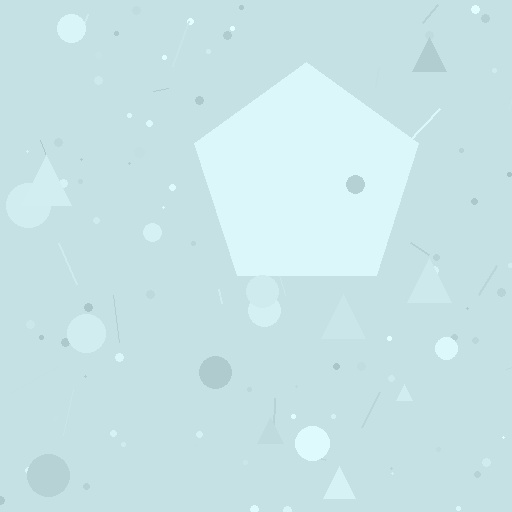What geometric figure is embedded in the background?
A pentagon is embedded in the background.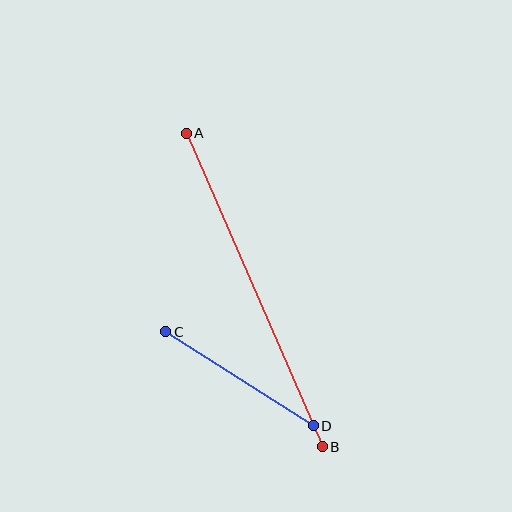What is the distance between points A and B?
The distance is approximately 342 pixels.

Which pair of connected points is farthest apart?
Points A and B are farthest apart.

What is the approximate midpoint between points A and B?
The midpoint is at approximately (254, 290) pixels.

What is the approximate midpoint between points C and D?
The midpoint is at approximately (239, 379) pixels.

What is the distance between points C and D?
The distance is approximately 175 pixels.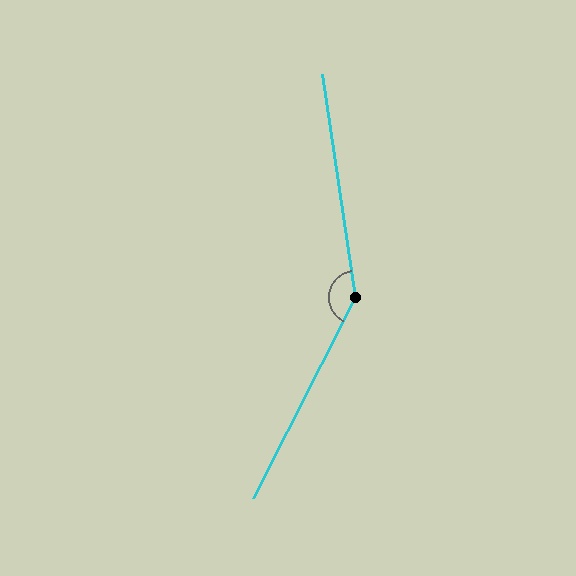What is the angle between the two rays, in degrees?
Approximately 145 degrees.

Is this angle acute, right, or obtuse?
It is obtuse.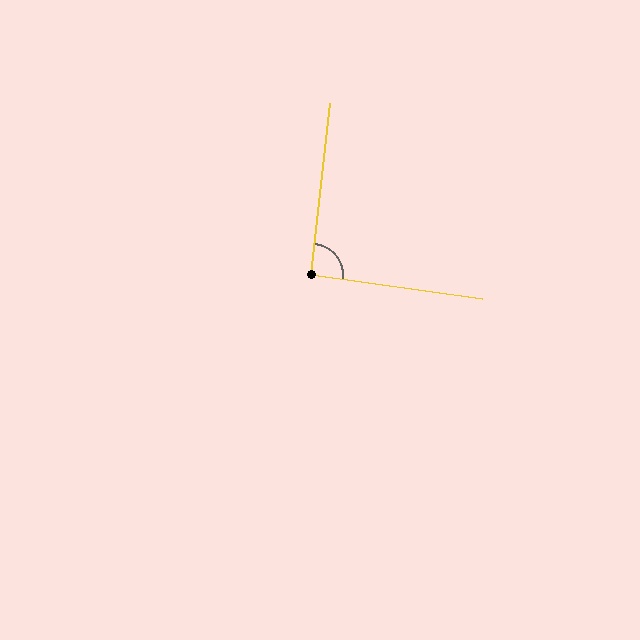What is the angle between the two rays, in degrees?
Approximately 92 degrees.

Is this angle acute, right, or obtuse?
It is approximately a right angle.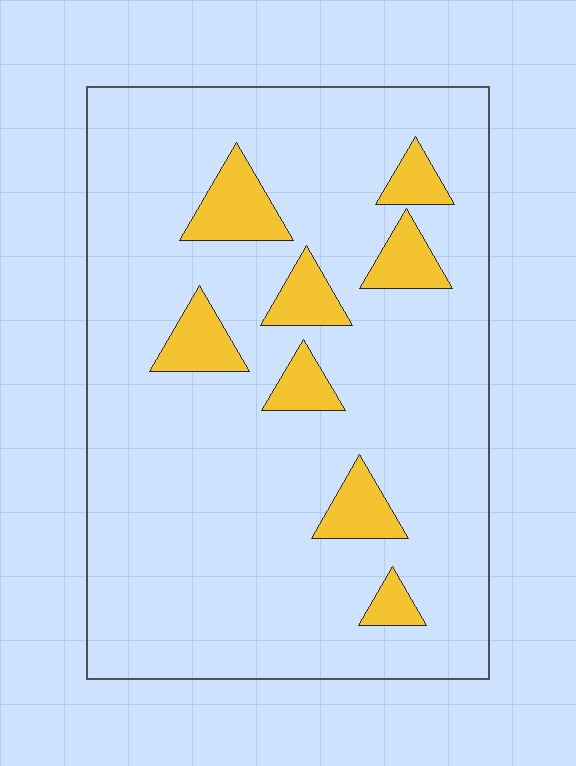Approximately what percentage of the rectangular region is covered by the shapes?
Approximately 15%.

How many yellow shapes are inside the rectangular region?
8.